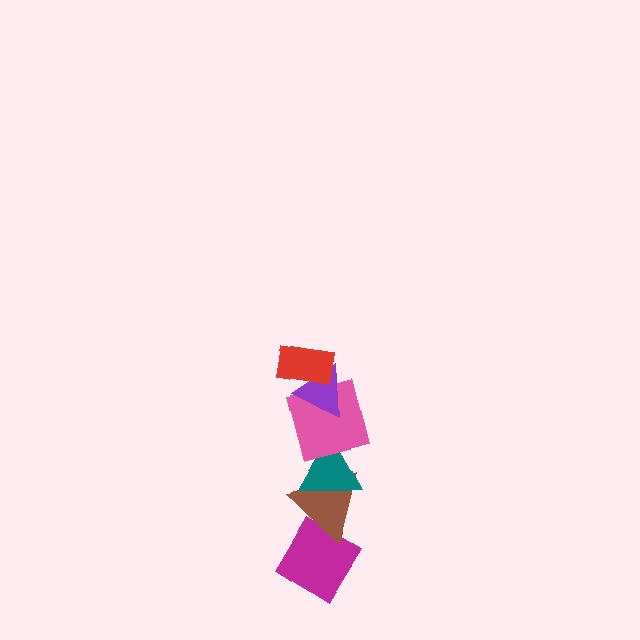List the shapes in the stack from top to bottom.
From top to bottom: the red rectangle, the purple triangle, the pink square, the teal triangle, the brown triangle, the magenta diamond.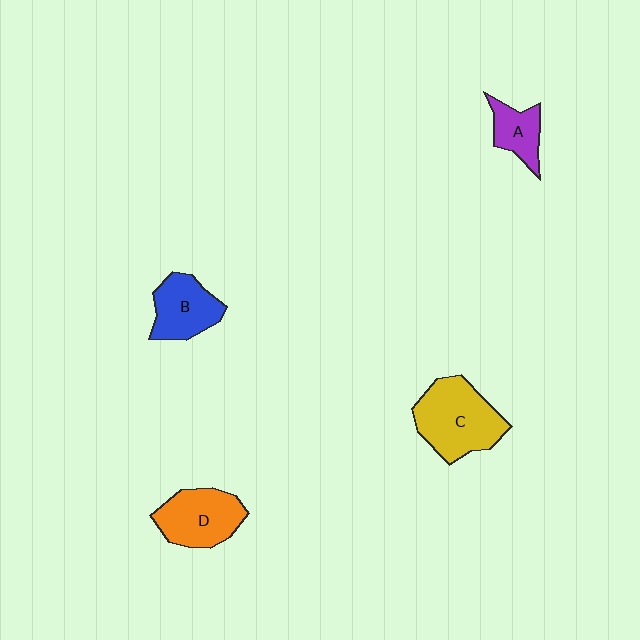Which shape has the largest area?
Shape C (yellow).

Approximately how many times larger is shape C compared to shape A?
Approximately 2.2 times.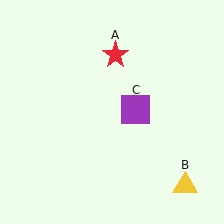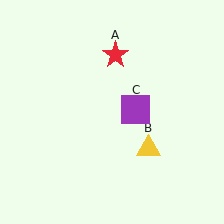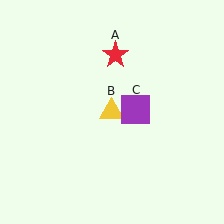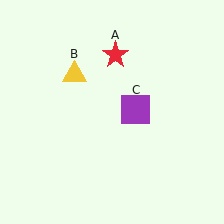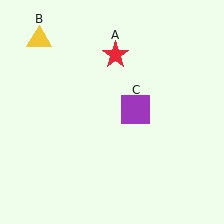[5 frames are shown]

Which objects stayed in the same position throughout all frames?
Red star (object A) and purple square (object C) remained stationary.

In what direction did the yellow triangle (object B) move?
The yellow triangle (object B) moved up and to the left.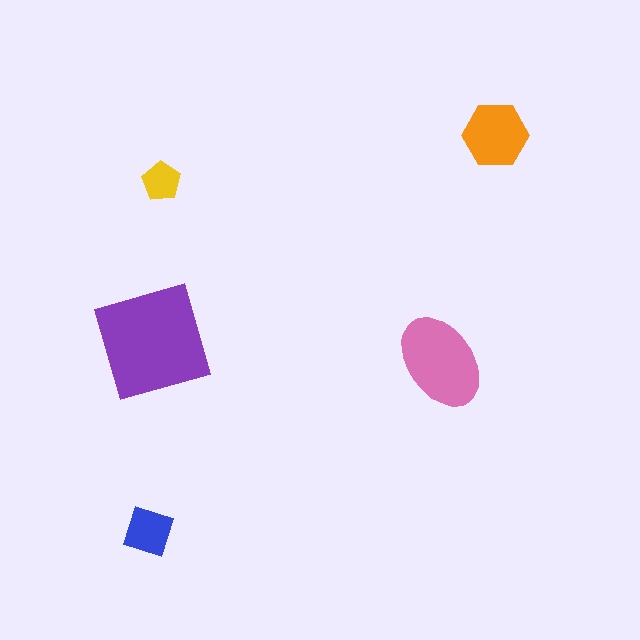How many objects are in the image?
There are 5 objects in the image.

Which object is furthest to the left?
The blue diamond is leftmost.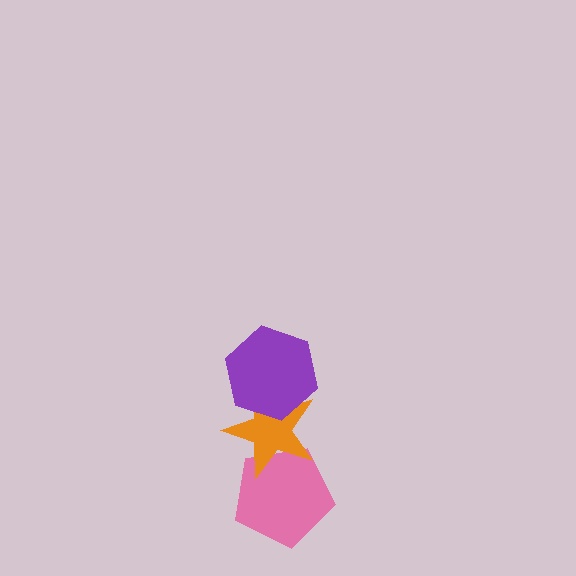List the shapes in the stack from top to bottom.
From top to bottom: the purple hexagon, the orange star, the pink pentagon.